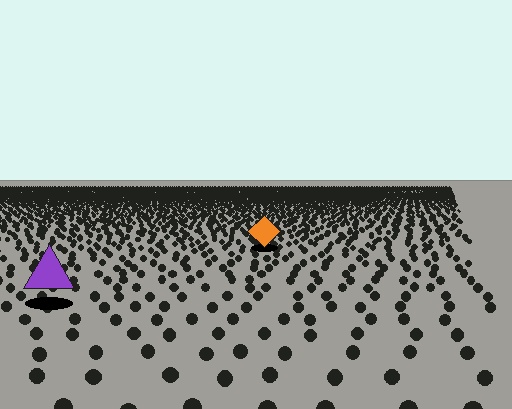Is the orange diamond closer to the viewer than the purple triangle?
No. The purple triangle is closer — you can tell from the texture gradient: the ground texture is coarser near it.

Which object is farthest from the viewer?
The orange diamond is farthest from the viewer. It appears smaller and the ground texture around it is denser.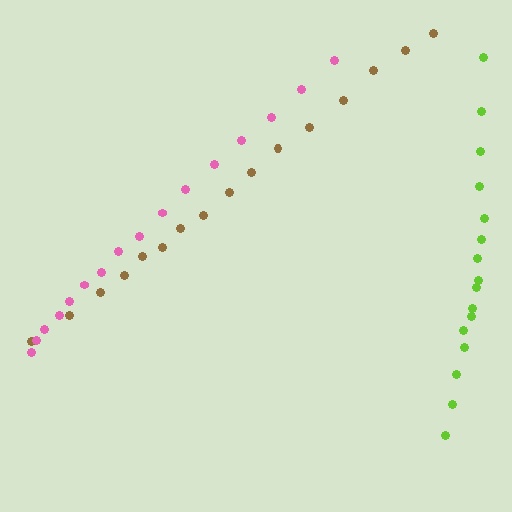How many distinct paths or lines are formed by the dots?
There are 3 distinct paths.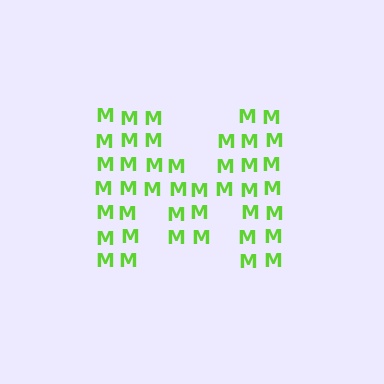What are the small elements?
The small elements are letter M's.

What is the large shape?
The large shape is the letter M.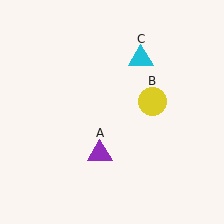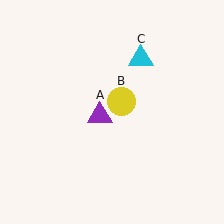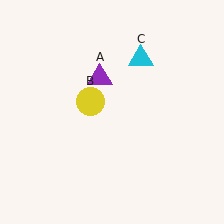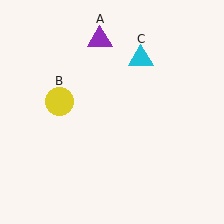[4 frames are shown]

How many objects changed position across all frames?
2 objects changed position: purple triangle (object A), yellow circle (object B).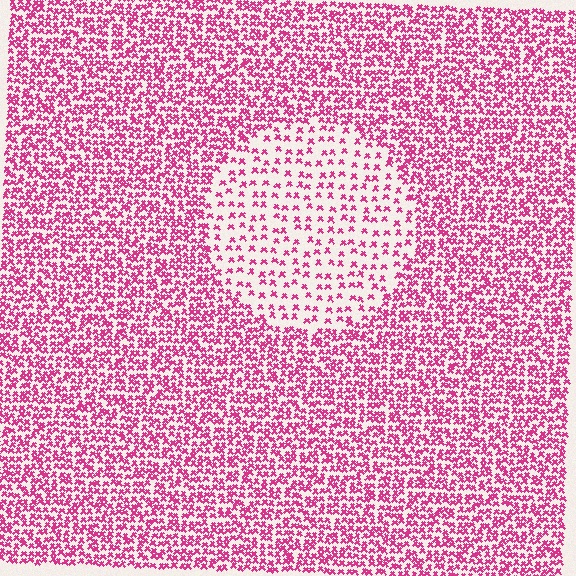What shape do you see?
I see a circle.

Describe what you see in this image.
The image contains small magenta elements arranged at two different densities. A circle-shaped region is visible where the elements are less densely packed than the surrounding area.